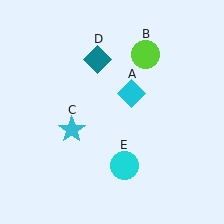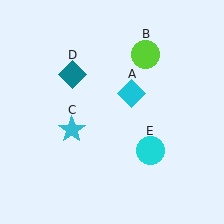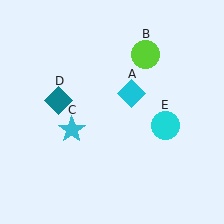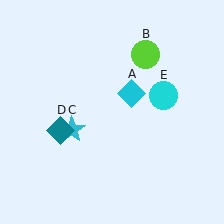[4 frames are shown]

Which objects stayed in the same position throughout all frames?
Cyan diamond (object A) and lime circle (object B) and cyan star (object C) remained stationary.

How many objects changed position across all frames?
2 objects changed position: teal diamond (object D), cyan circle (object E).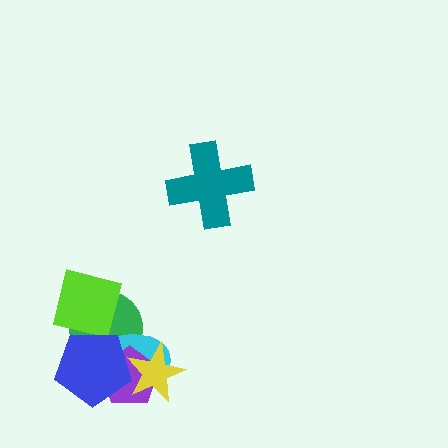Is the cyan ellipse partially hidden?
Yes, it is partially covered by another shape.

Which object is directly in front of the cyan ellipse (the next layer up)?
The purple pentagon is directly in front of the cyan ellipse.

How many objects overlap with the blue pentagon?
5 objects overlap with the blue pentagon.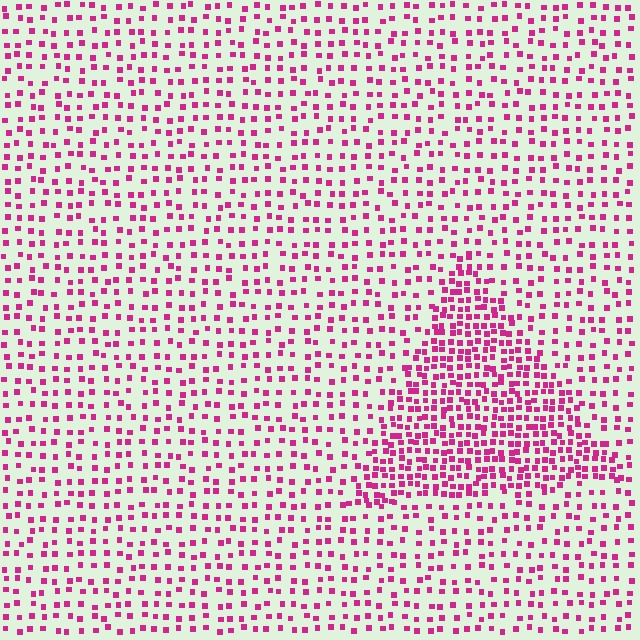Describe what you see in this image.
The image contains small magenta elements arranged at two different densities. A triangle-shaped region is visible where the elements are more densely packed than the surrounding area.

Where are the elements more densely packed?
The elements are more densely packed inside the triangle boundary.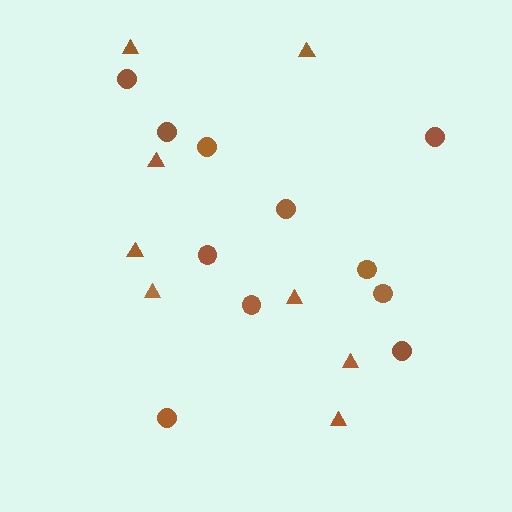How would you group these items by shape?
There are 2 groups: one group of triangles (8) and one group of circles (11).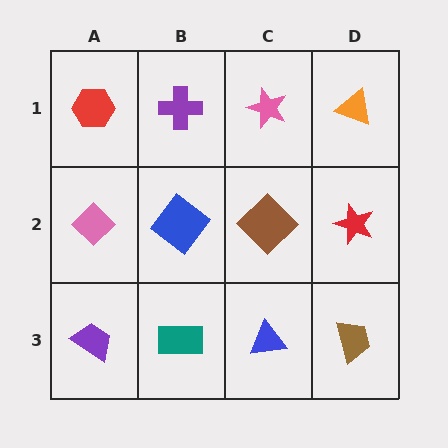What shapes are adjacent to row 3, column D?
A red star (row 2, column D), a blue triangle (row 3, column C).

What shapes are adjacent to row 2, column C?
A pink star (row 1, column C), a blue triangle (row 3, column C), a blue diamond (row 2, column B), a red star (row 2, column D).